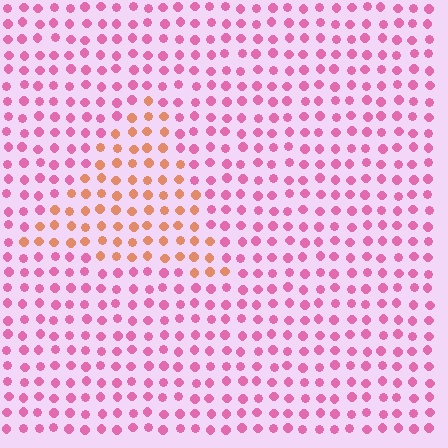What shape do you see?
I see a triangle.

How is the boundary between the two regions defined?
The boundary is defined purely by a slight shift in hue (about 51 degrees). Spacing, size, and orientation are identical on both sides.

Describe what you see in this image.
The image is filled with small pink elements in a uniform arrangement. A triangle-shaped region is visible where the elements are tinted to a slightly different hue, forming a subtle color boundary.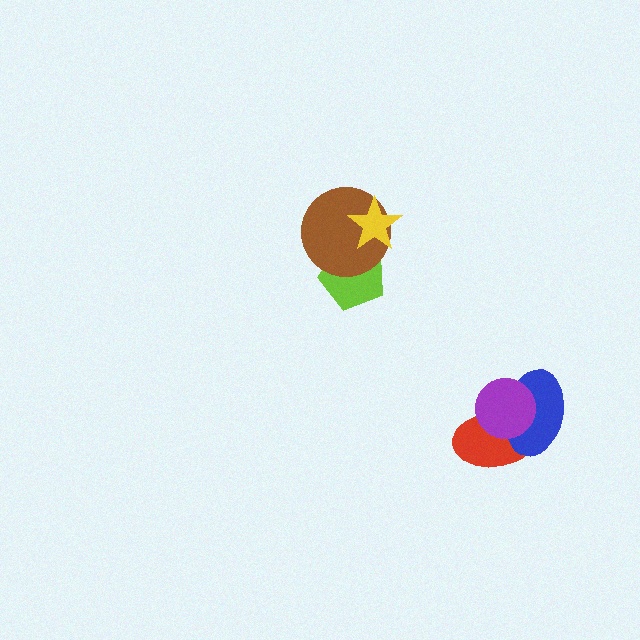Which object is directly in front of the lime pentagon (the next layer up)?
The brown circle is directly in front of the lime pentagon.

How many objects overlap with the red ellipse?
2 objects overlap with the red ellipse.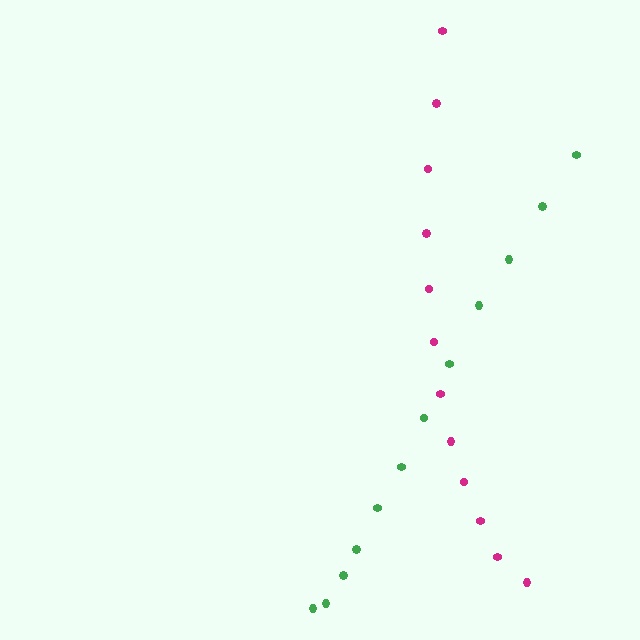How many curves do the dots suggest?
There are 2 distinct paths.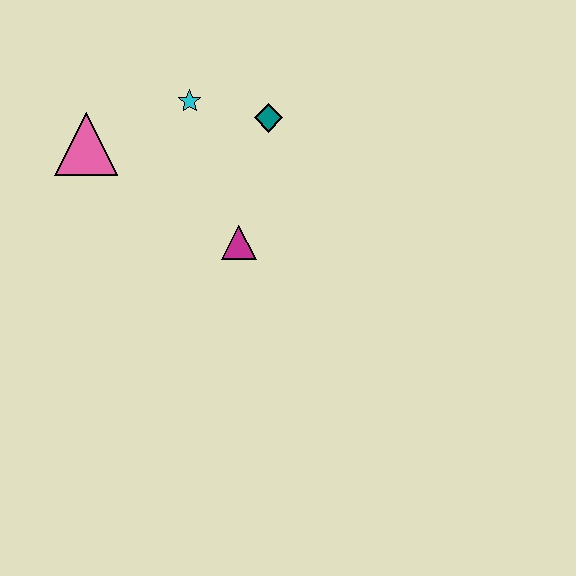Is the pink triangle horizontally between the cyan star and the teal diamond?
No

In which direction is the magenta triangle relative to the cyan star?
The magenta triangle is below the cyan star.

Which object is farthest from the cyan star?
The magenta triangle is farthest from the cyan star.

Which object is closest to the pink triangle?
The cyan star is closest to the pink triangle.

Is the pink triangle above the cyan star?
No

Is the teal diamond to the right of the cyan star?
Yes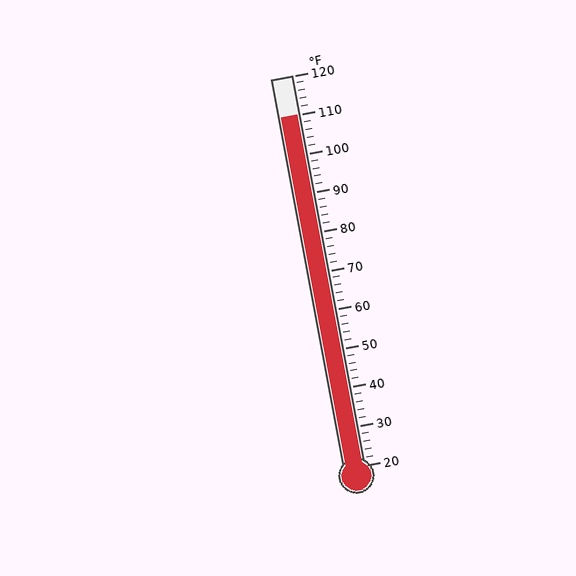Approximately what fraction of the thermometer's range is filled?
The thermometer is filled to approximately 90% of its range.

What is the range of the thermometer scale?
The thermometer scale ranges from 20°F to 120°F.